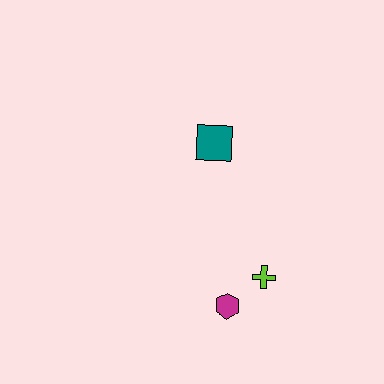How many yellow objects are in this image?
There are no yellow objects.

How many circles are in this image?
There are no circles.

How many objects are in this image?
There are 3 objects.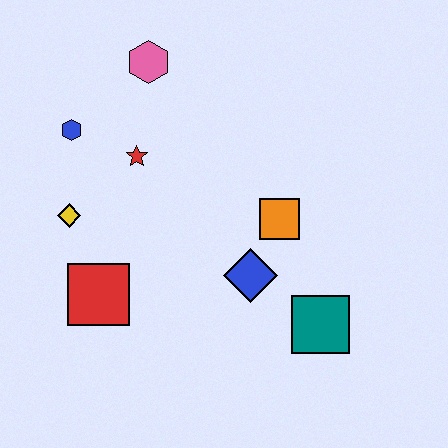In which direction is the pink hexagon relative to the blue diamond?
The pink hexagon is above the blue diamond.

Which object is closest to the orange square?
The blue diamond is closest to the orange square.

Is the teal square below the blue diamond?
Yes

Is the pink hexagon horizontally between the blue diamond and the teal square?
No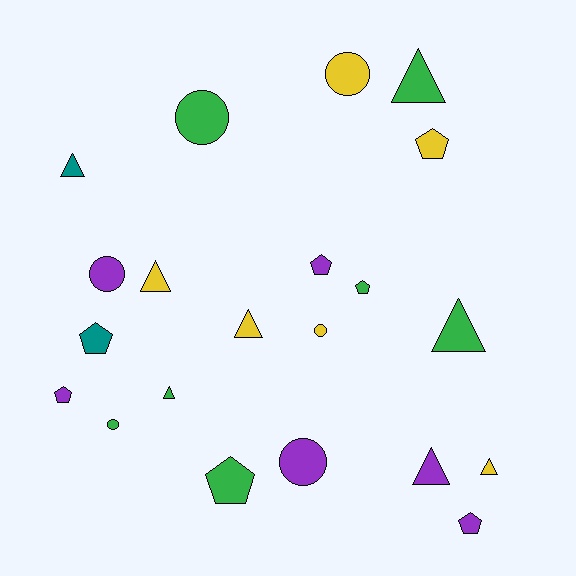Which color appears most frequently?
Green, with 7 objects.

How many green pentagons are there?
There are 2 green pentagons.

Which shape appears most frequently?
Triangle, with 8 objects.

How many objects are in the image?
There are 21 objects.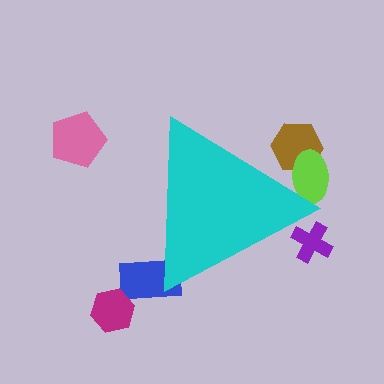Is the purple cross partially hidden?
Yes, the purple cross is partially hidden behind the cyan triangle.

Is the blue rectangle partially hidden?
Yes, the blue rectangle is partially hidden behind the cyan triangle.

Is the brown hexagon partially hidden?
Yes, the brown hexagon is partially hidden behind the cyan triangle.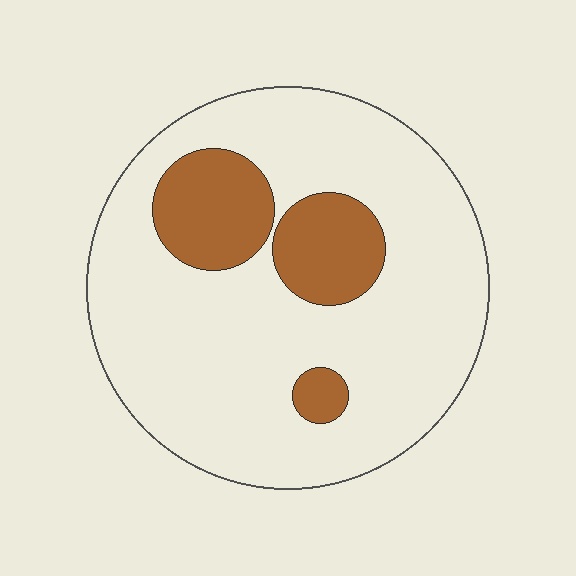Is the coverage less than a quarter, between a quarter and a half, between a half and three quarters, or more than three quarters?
Less than a quarter.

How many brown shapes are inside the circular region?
3.